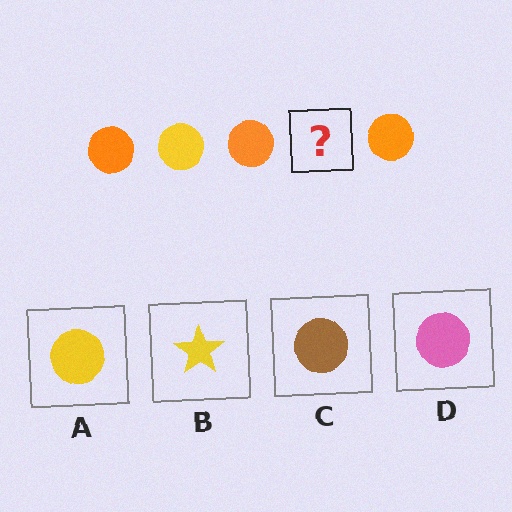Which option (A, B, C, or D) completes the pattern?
A.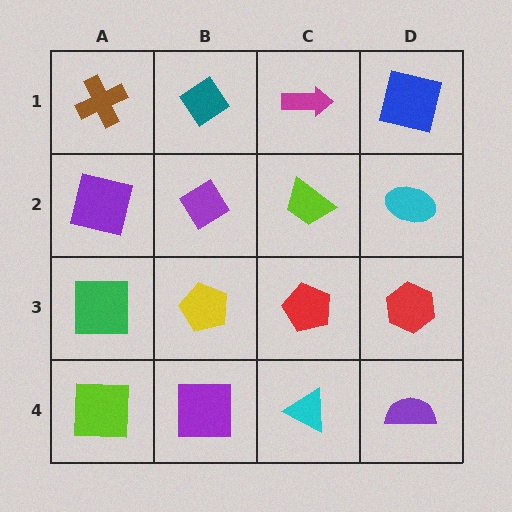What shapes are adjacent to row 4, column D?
A red hexagon (row 3, column D), a cyan triangle (row 4, column C).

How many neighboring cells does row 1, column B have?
3.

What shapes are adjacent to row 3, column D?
A cyan ellipse (row 2, column D), a purple semicircle (row 4, column D), a red pentagon (row 3, column C).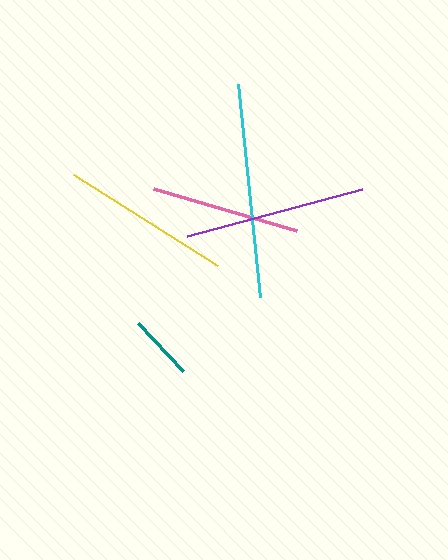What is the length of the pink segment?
The pink segment is approximately 149 pixels long.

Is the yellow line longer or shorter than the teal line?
The yellow line is longer than the teal line.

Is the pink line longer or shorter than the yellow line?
The yellow line is longer than the pink line.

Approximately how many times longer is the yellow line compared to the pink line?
The yellow line is approximately 1.1 times the length of the pink line.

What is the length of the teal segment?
The teal segment is approximately 66 pixels long.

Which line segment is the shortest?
The teal line is the shortest at approximately 66 pixels.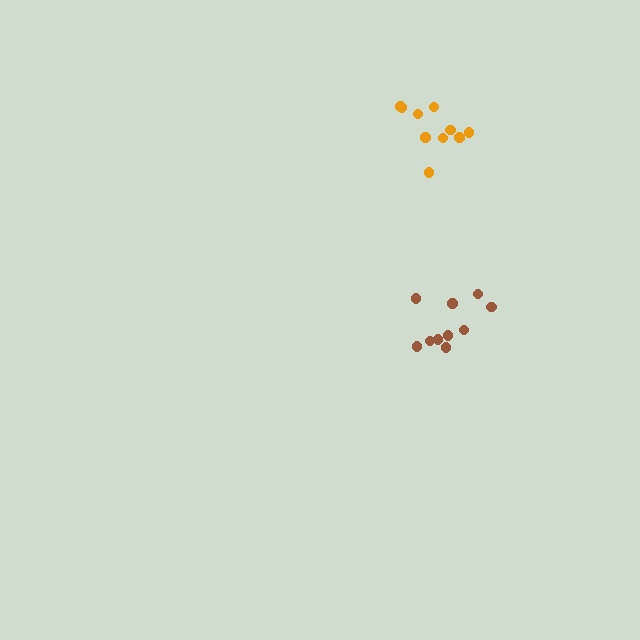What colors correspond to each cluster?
The clusters are colored: orange, brown.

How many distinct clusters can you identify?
There are 2 distinct clusters.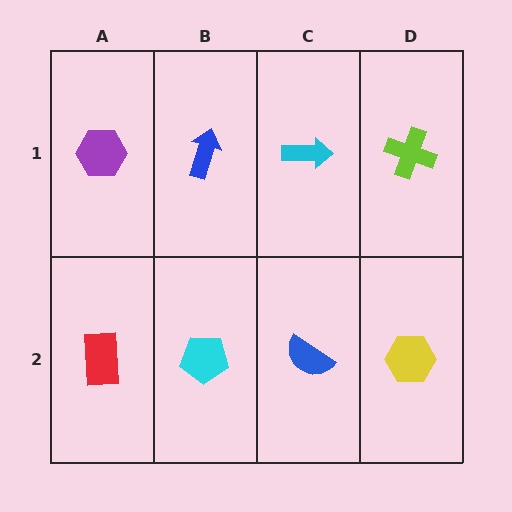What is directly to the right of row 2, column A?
A cyan pentagon.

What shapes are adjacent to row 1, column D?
A yellow hexagon (row 2, column D), a cyan arrow (row 1, column C).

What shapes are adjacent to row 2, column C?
A cyan arrow (row 1, column C), a cyan pentagon (row 2, column B), a yellow hexagon (row 2, column D).